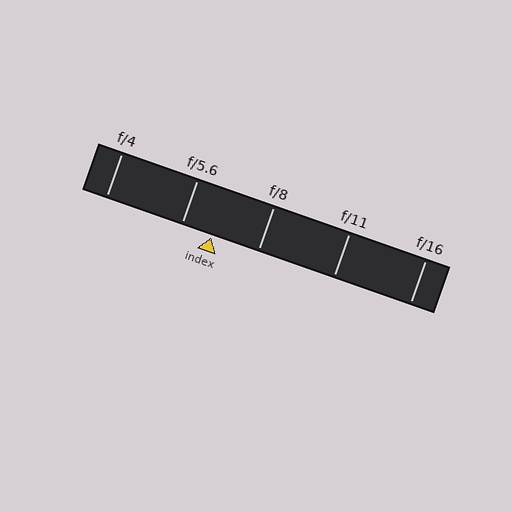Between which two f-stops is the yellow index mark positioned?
The index mark is between f/5.6 and f/8.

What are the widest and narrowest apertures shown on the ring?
The widest aperture shown is f/4 and the narrowest is f/16.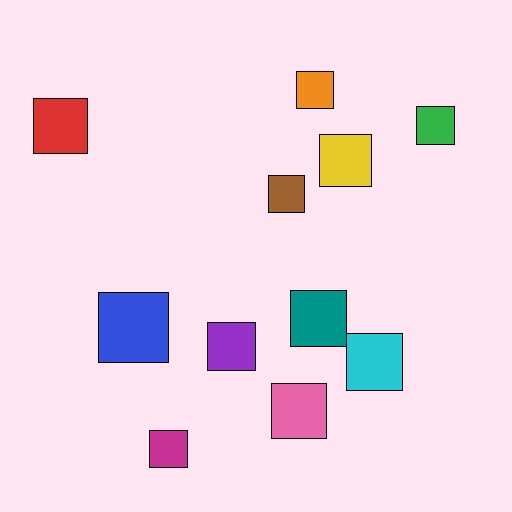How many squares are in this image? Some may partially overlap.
There are 11 squares.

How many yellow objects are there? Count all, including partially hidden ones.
There is 1 yellow object.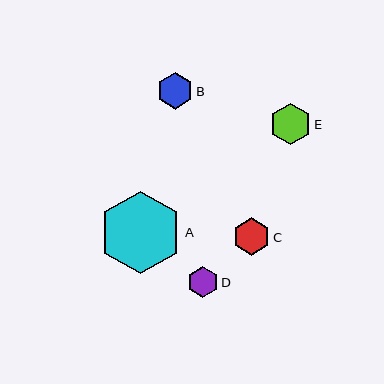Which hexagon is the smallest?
Hexagon D is the smallest with a size of approximately 31 pixels.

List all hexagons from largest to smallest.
From largest to smallest: A, E, C, B, D.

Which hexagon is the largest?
Hexagon A is the largest with a size of approximately 82 pixels.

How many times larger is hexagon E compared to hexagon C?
Hexagon E is approximately 1.1 times the size of hexagon C.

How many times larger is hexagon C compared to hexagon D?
Hexagon C is approximately 1.2 times the size of hexagon D.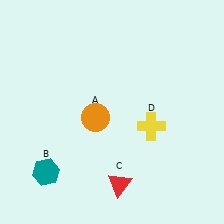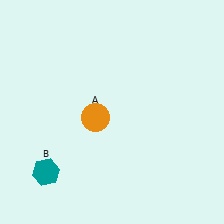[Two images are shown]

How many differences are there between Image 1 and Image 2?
There are 2 differences between the two images.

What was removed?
The yellow cross (D), the red triangle (C) were removed in Image 2.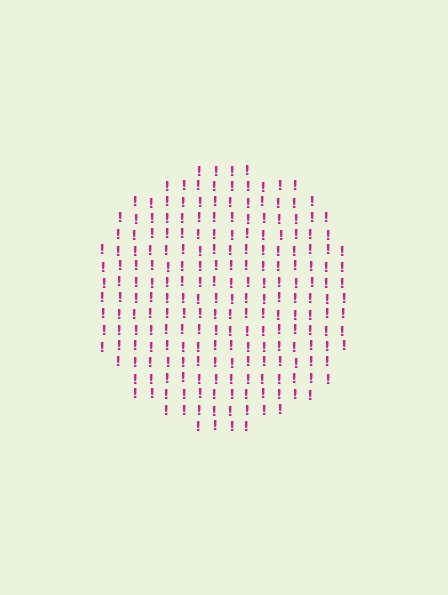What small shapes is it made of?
It is made of small exclamation marks.